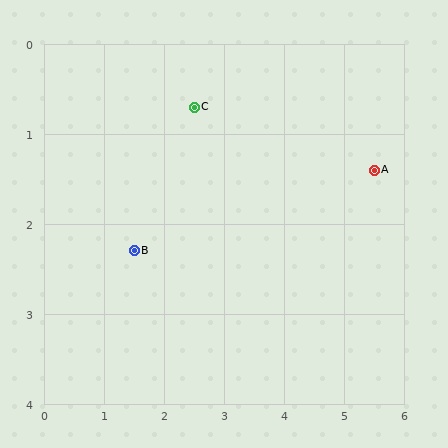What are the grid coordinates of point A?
Point A is at approximately (5.5, 1.4).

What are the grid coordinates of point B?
Point B is at approximately (1.5, 2.3).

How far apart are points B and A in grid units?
Points B and A are about 4.1 grid units apart.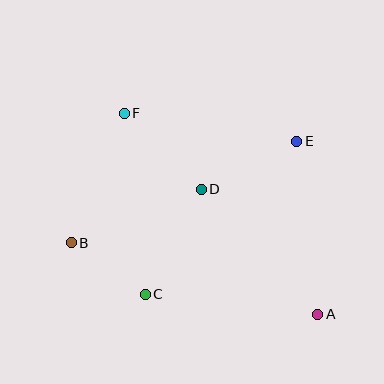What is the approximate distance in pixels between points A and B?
The distance between A and B is approximately 257 pixels.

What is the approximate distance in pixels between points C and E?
The distance between C and E is approximately 215 pixels.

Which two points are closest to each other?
Points B and C are closest to each other.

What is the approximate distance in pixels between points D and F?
The distance between D and F is approximately 108 pixels.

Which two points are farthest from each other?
Points A and F are farthest from each other.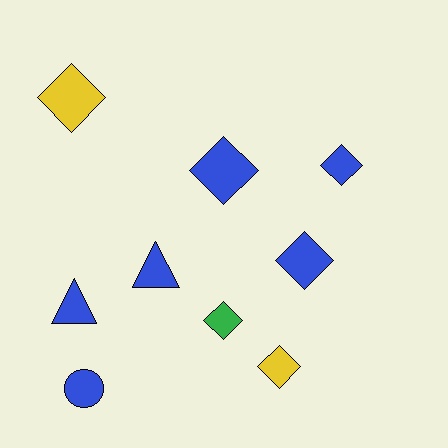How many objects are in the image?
There are 9 objects.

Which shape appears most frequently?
Diamond, with 6 objects.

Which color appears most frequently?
Blue, with 6 objects.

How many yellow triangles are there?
There are no yellow triangles.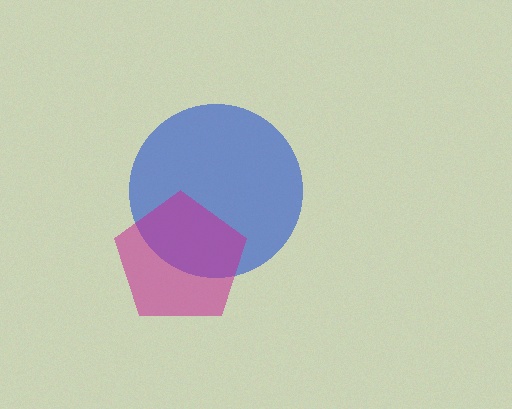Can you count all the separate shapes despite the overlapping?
Yes, there are 2 separate shapes.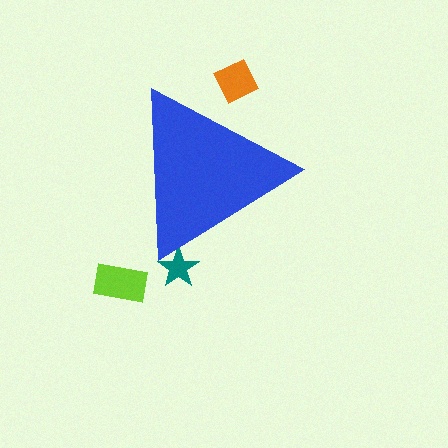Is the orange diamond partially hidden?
Yes, the orange diamond is partially hidden behind the blue triangle.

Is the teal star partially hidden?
Yes, the teal star is partially hidden behind the blue triangle.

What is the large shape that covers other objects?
A blue triangle.